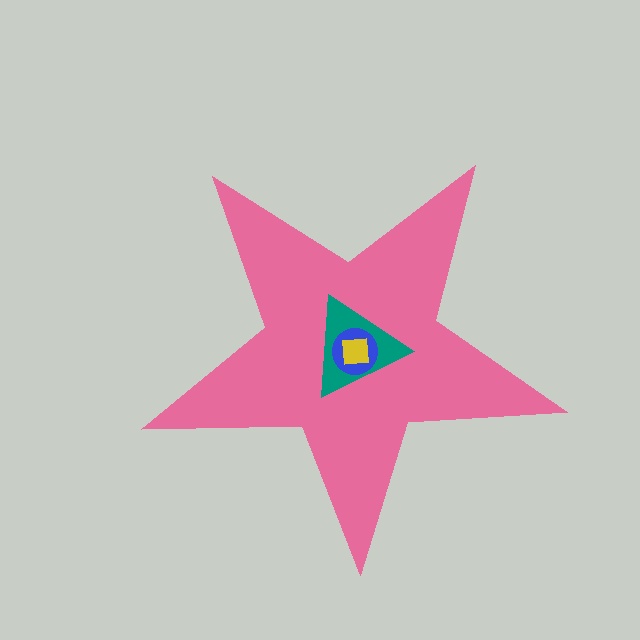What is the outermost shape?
The pink star.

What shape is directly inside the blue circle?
The yellow square.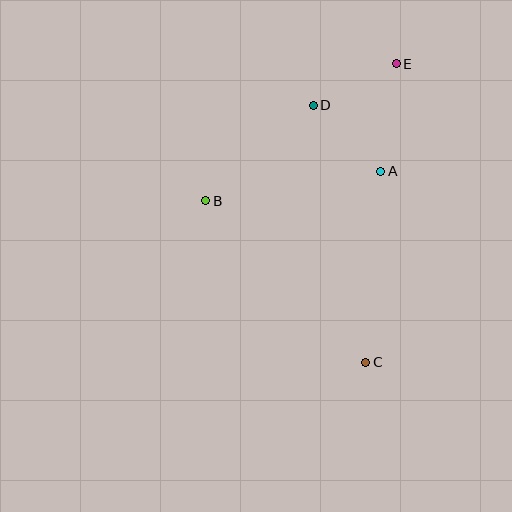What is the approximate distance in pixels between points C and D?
The distance between C and D is approximately 262 pixels.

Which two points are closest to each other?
Points D and E are closest to each other.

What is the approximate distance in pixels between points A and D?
The distance between A and D is approximately 95 pixels.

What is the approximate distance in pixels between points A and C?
The distance between A and C is approximately 191 pixels.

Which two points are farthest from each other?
Points C and E are farthest from each other.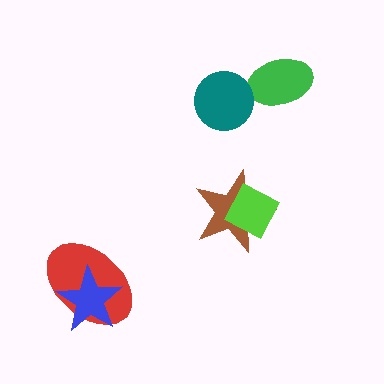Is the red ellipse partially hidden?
Yes, it is partially covered by another shape.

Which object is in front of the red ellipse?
The blue star is in front of the red ellipse.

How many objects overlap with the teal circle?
0 objects overlap with the teal circle.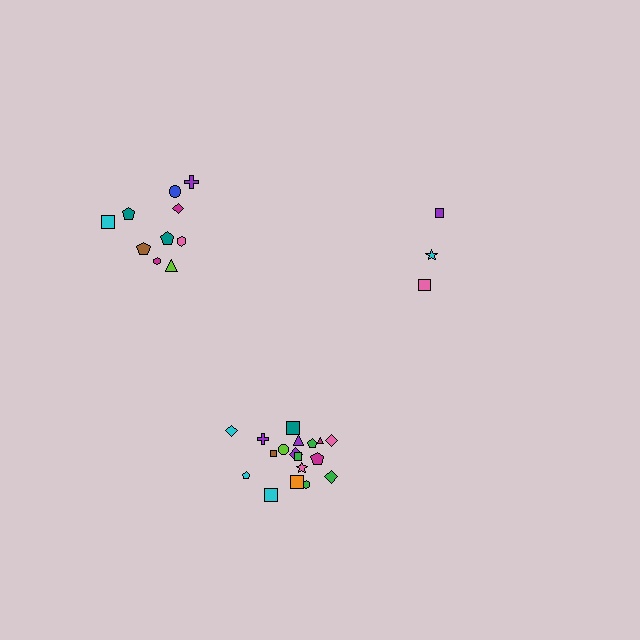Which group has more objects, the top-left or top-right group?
The top-left group.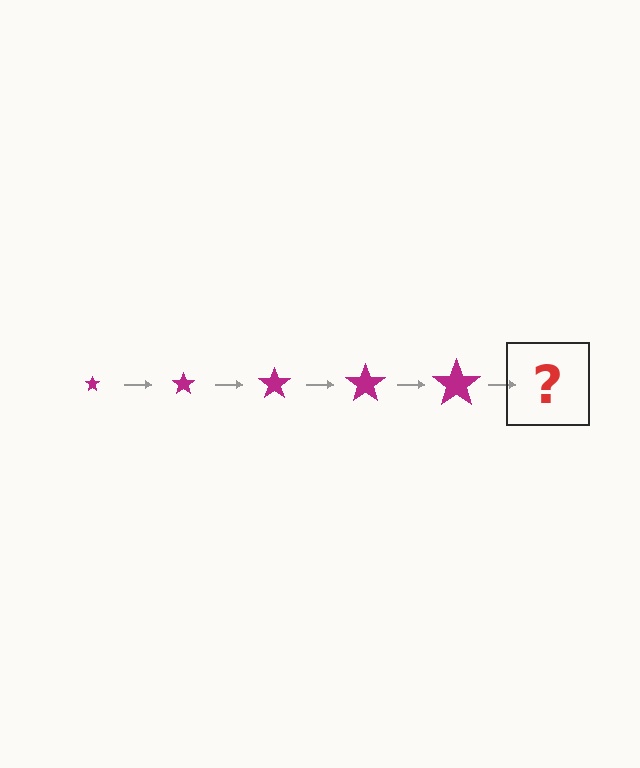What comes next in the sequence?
The next element should be a magenta star, larger than the previous one.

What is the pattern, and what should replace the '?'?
The pattern is that the star gets progressively larger each step. The '?' should be a magenta star, larger than the previous one.